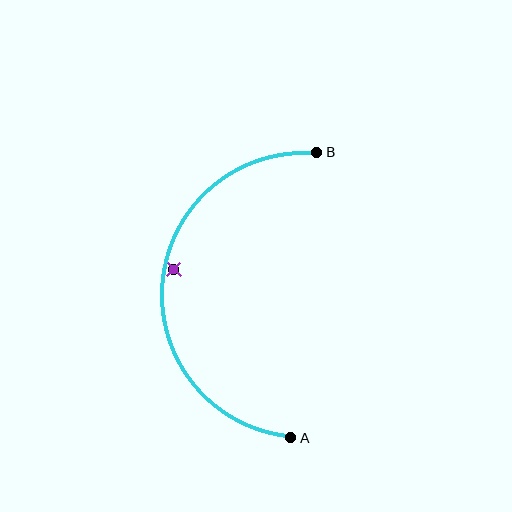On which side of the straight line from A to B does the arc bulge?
The arc bulges to the left of the straight line connecting A and B.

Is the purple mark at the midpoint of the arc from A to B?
No — the purple mark does not lie on the arc at all. It sits slightly inside the curve.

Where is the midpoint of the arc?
The arc midpoint is the point on the curve farthest from the straight line joining A and B. It sits to the left of that line.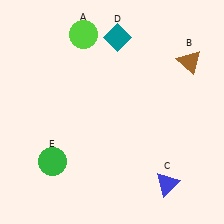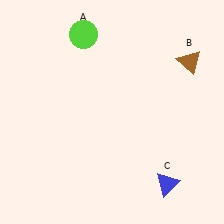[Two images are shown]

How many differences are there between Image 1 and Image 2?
There are 2 differences between the two images.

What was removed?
The green circle (E), the teal diamond (D) were removed in Image 2.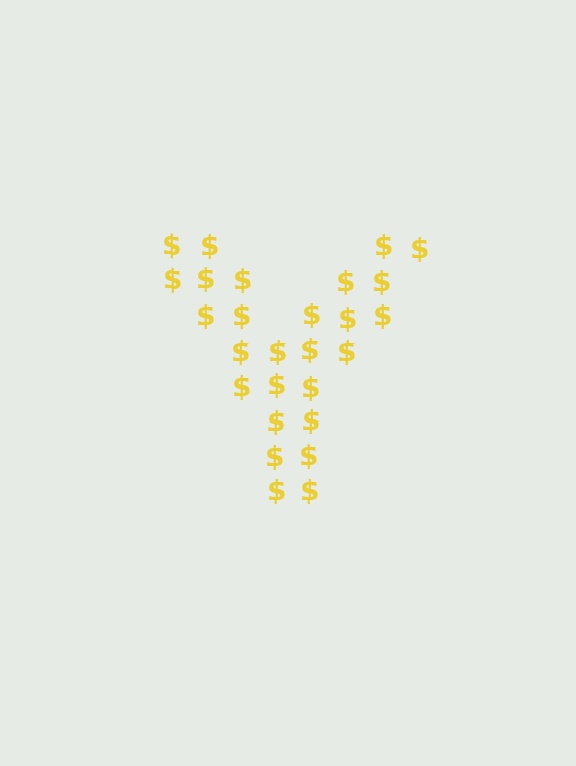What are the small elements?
The small elements are dollar signs.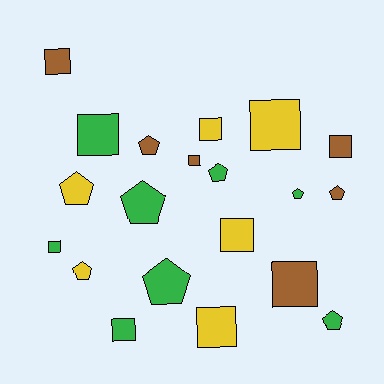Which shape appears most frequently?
Square, with 11 objects.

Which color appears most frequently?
Green, with 8 objects.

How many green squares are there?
There are 3 green squares.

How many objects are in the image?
There are 20 objects.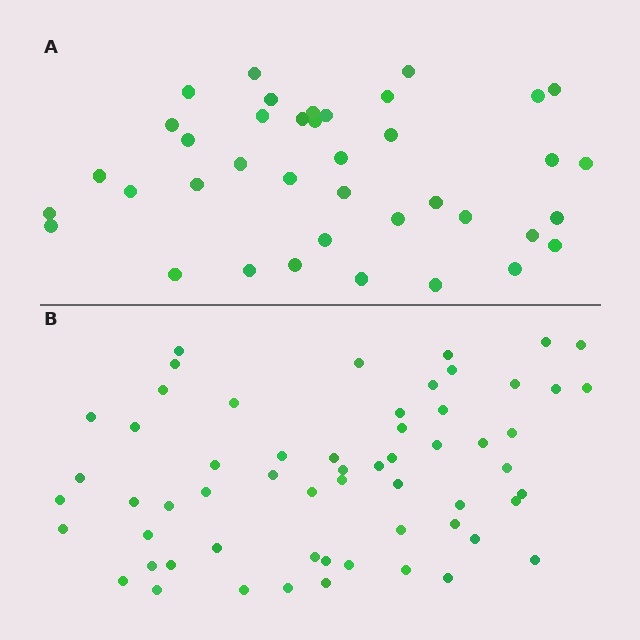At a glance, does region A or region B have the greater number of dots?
Region B (the bottom region) has more dots.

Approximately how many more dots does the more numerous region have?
Region B has approximately 20 more dots than region A.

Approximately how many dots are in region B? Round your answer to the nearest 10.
About 60 dots. (The exact count is 59, which rounds to 60.)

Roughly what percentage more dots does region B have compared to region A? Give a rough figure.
About 50% more.